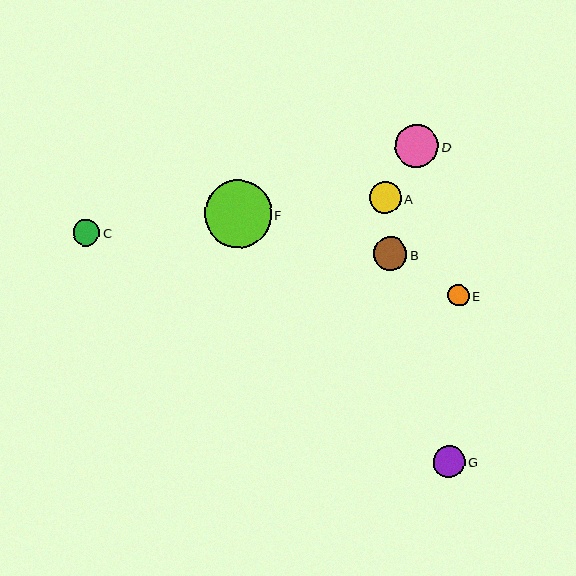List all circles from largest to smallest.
From largest to smallest: F, D, B, A, G, C, E.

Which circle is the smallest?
Circle E is the smallest with a size of approximately 21 pixels.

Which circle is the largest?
Circle F is the largest with a size of approximately 67 pixels.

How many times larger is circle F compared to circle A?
Circle F is approximately 2.1 times the size of circle A.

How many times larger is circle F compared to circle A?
Circle F is approximately 2.1 times the size of circle A.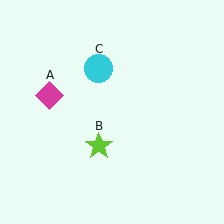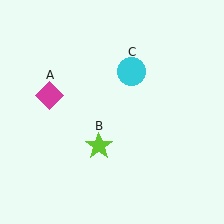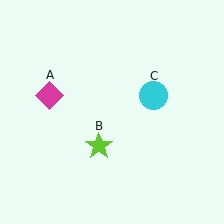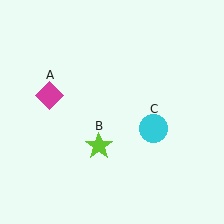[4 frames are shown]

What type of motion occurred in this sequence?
The cyan circle (object C) rotated clockwise around the center of the scene.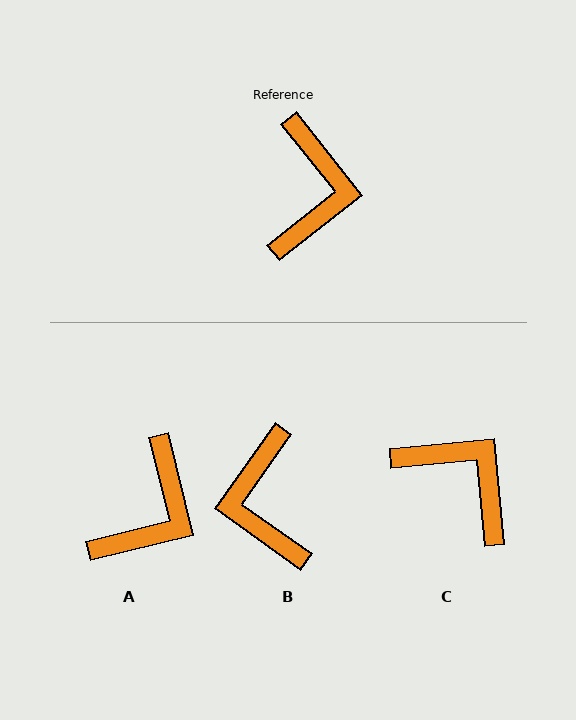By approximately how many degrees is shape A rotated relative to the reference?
Approximately 24 degrees clockwise.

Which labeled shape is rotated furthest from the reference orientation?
B, about 164 degrees away.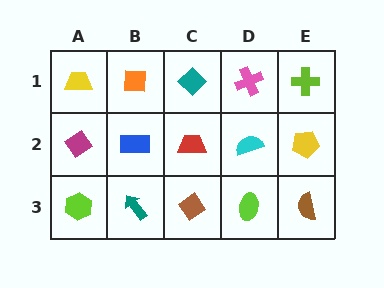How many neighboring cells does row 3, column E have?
2.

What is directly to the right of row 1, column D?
A lime cross.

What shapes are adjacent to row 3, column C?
A red trapezoid (row 2, column C), a teal arrow (row 3, column B), a lime ellipse (row 3, column D).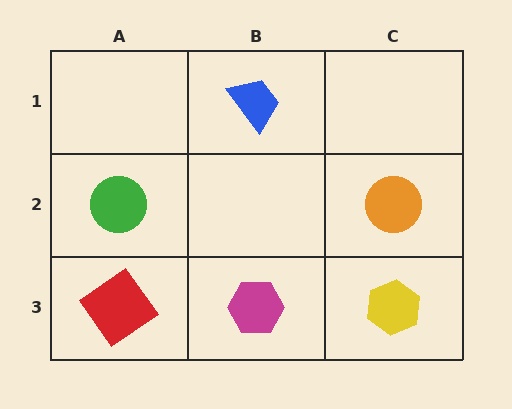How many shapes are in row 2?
2 shapes.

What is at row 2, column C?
An orange circle.